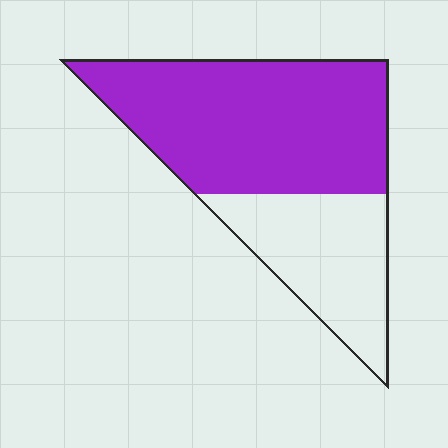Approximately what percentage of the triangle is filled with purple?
Approximately 65%.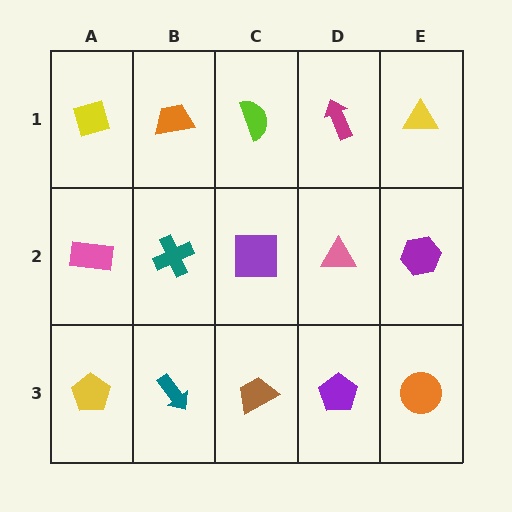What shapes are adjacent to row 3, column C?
A purple square (row 2, column C), a teal arrow (row 3, column B), a purple pentagon (row 3, column D).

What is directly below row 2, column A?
A yellow pentagon.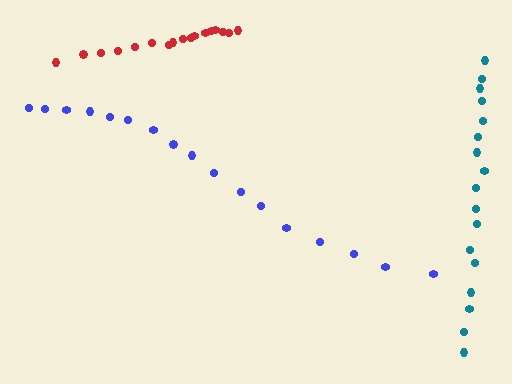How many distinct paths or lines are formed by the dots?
There are 3 distinct paths.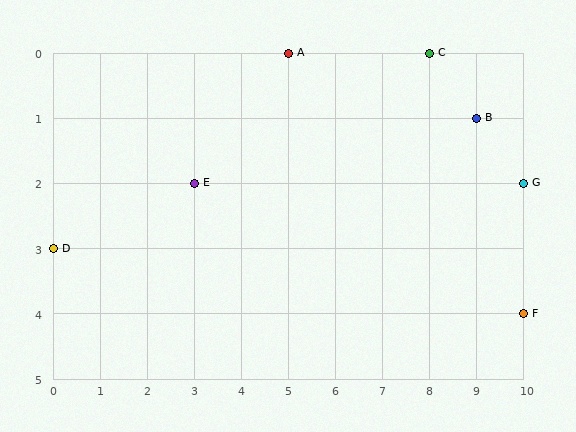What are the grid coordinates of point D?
Point D is at grid coordinates (0, 3).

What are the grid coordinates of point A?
Point A is at grid coordinates (5, 0).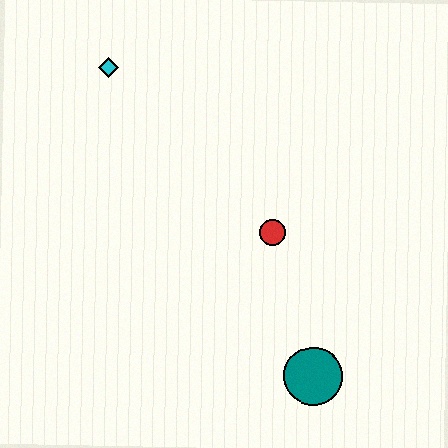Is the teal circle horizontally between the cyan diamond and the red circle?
No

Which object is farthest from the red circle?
The cyan diamond is farthest from the red circle.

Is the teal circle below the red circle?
Yes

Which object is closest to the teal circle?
The red circle is closest to the teal circle.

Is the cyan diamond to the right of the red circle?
No